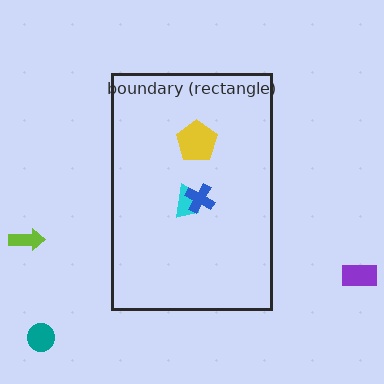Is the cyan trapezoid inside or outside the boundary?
Inside.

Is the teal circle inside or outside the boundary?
Outside.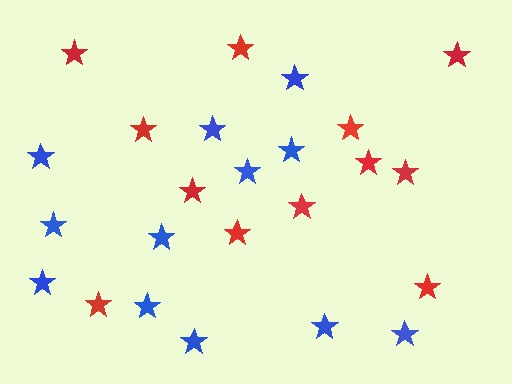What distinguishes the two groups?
There are 2 groups: one group of blue stars (12) and one group of red stars (12).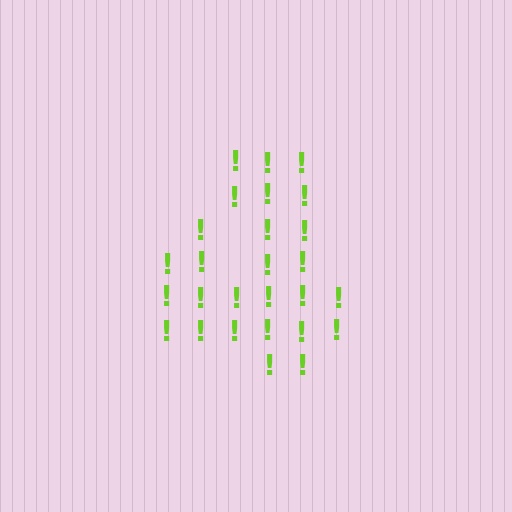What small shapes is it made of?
It is made of small exclamation marks.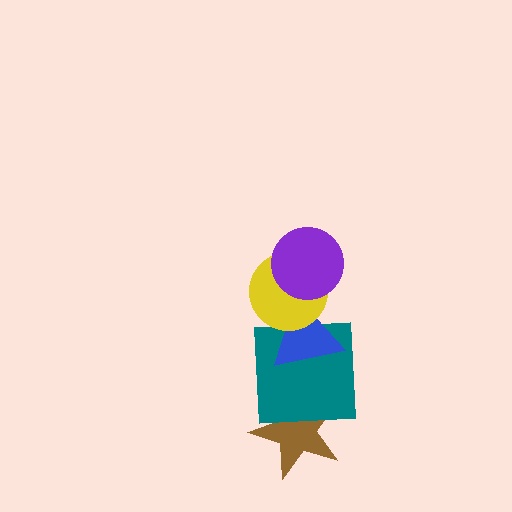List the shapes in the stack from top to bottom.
From top to bottom: the purple circle, the yellow circle, the blue triangle, the teal square, the brown star.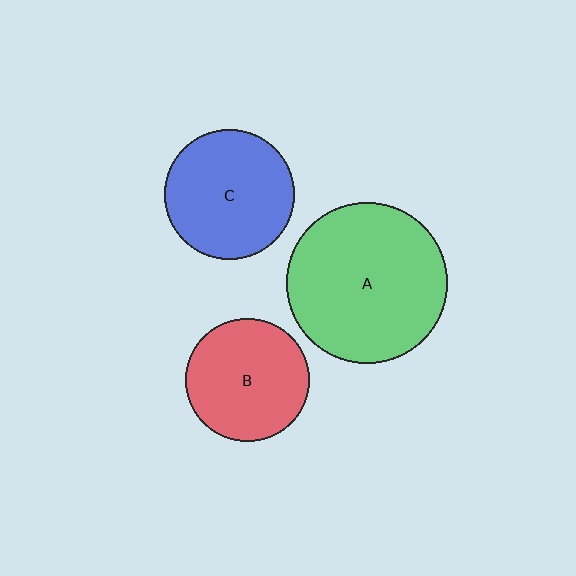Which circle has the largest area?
Circle A (green).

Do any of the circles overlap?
No, none of the circles overlap.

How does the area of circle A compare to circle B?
Approximately 1.7 times.